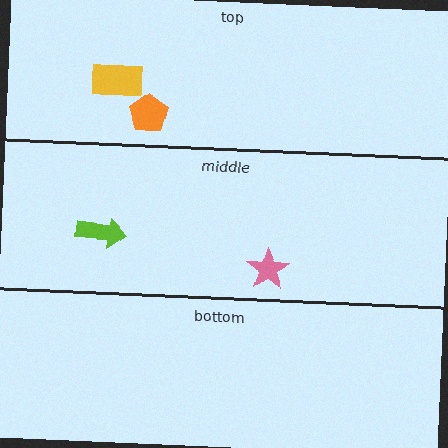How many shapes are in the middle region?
2.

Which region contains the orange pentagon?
The top region.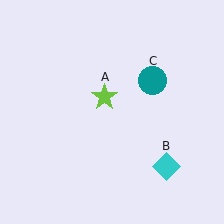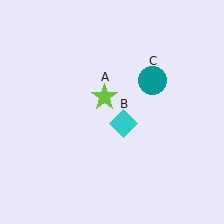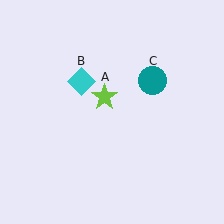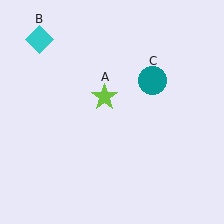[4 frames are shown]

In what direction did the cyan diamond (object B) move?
The cyan diamond (object B) moved up and to the left.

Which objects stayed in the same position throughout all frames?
Lime star (object A) and teal circle (object C) remained stationary.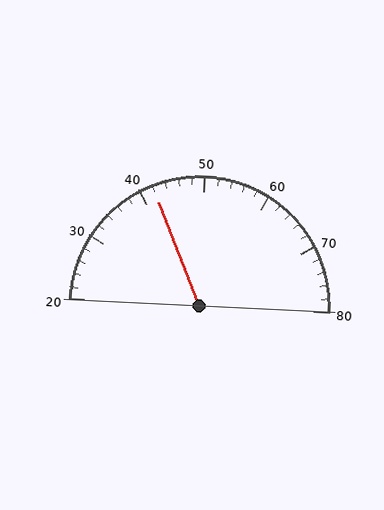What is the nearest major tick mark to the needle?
The nearest major tick mark is 40.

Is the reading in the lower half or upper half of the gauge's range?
The reading is in the lower half of the range (20 to 80).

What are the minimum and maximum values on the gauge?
The gauge ranges from 20 to 80.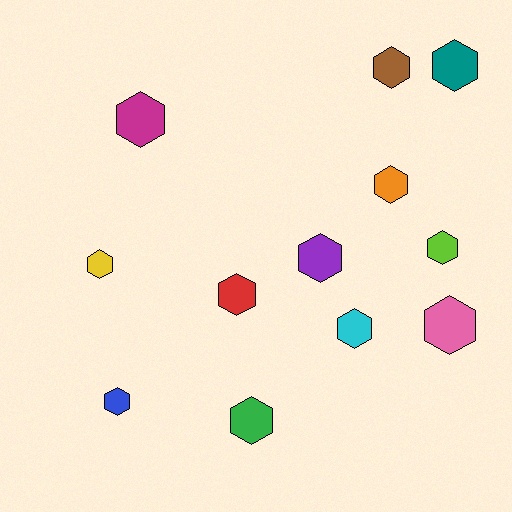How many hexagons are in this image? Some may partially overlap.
There are 12 hexagons.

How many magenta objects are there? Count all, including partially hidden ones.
There is 1 magenta object.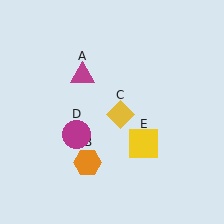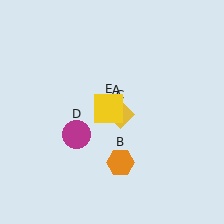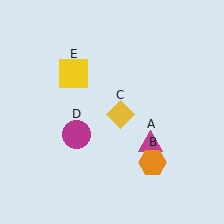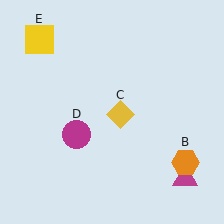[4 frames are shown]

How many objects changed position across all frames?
3 objects changed position: magenta triangle (object A), orange hexagon (object B), yellow square (object E).